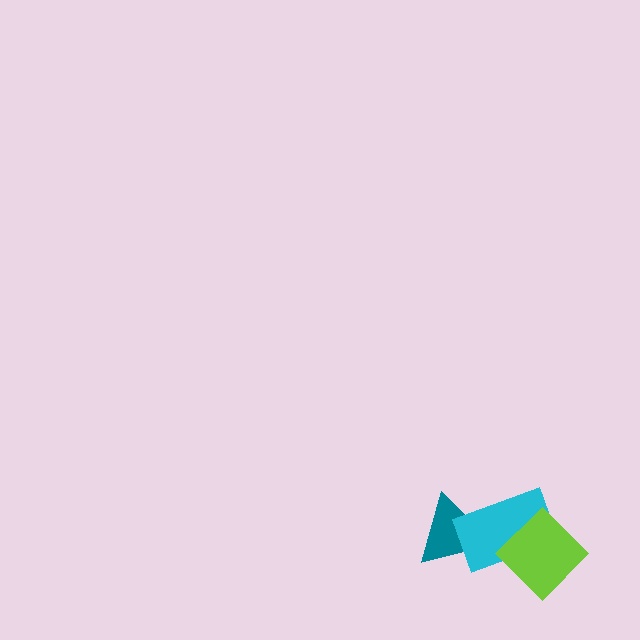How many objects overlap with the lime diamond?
1 object overlaps with the lime diamond.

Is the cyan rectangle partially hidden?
Yes, it is partially covered by another shape.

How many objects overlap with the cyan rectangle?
2 objects overlap with the cyan rectangle.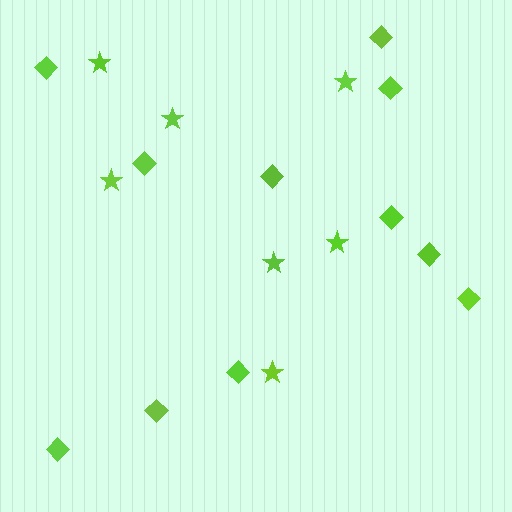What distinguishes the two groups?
There are 2 groups: one group of stars (7) and one group of diamonds (11).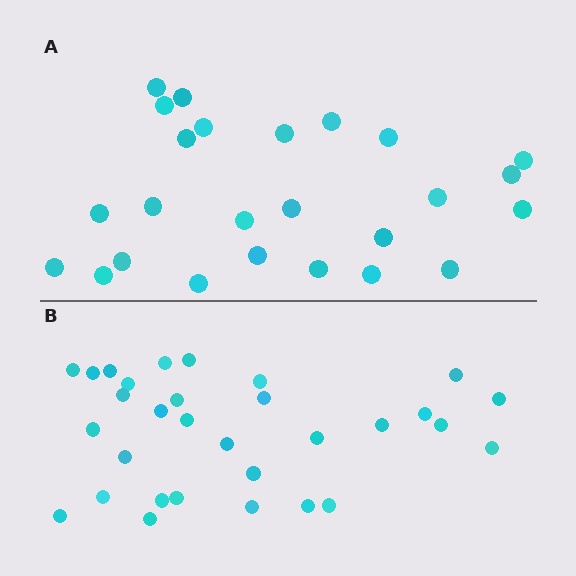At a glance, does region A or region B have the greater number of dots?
Region B (the bottom region) has more dots.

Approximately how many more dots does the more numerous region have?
Region B has about 6 more dots than region A.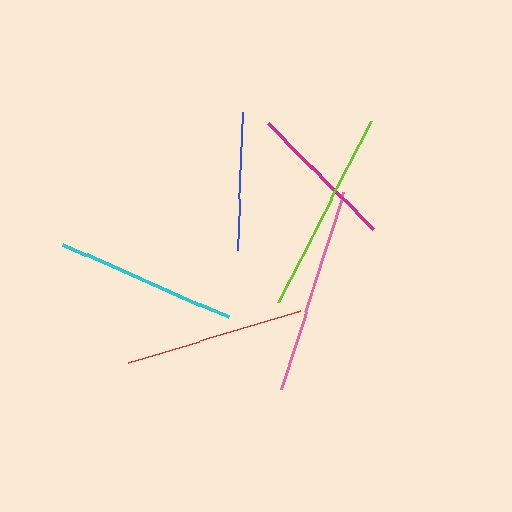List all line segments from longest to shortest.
From longest to shortest: pink, lime, red, cyan, magenta, blue.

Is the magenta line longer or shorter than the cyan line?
The cyan line is longer than the magenta line.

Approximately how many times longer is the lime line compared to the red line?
The lime line is approximately 1.1 times the length of the red line.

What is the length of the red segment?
The red segment is approximately 181 pixels long.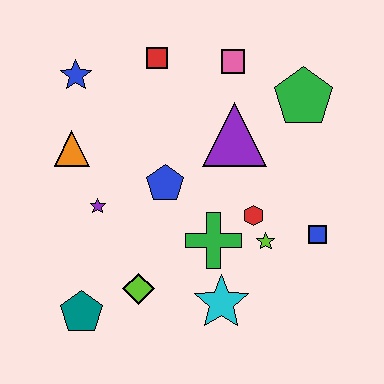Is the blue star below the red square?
Yes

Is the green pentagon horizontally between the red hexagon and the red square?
No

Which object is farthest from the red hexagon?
The blue star is farthest from the red hexagon.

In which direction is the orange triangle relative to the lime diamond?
The orange triangle is above the lime diamond.